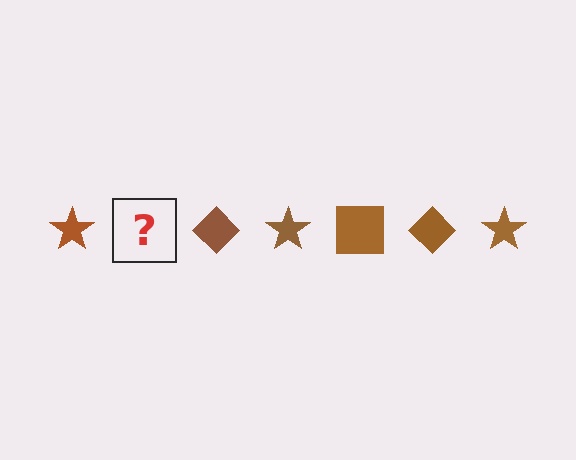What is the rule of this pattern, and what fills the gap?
The rule is that the pattern cycles through star, square, diamond shapes in brown. The gap should be filled with a brown square.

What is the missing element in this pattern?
The missing element is a brown square.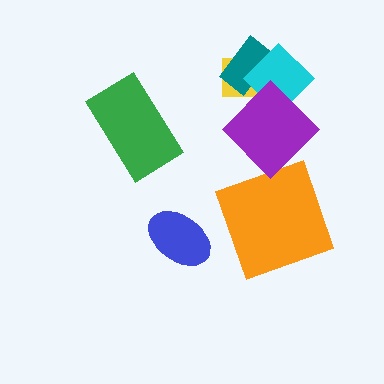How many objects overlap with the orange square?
0 objects overlap with the orange square.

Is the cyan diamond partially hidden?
Yes, it is partially covered by another shape.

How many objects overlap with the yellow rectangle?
3 objects overlap with the yellow rectangle.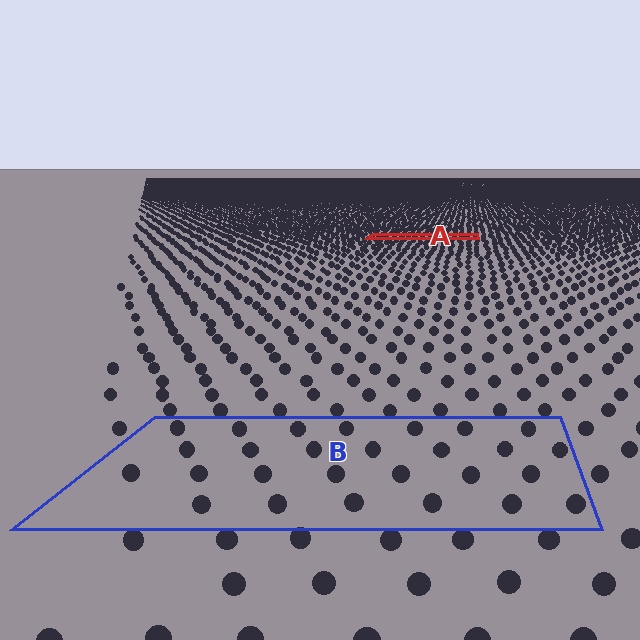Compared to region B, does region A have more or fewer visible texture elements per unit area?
Region A has more texture elements per unit area — they are packed more densely because it is farther away.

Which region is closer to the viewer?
Region B is closer. The texture elements there are larger and more spread out.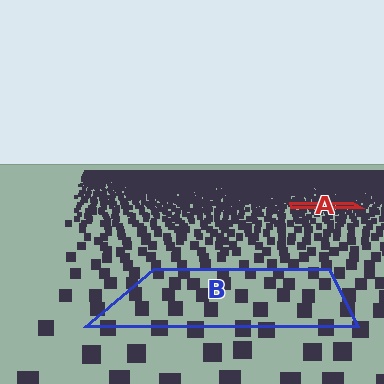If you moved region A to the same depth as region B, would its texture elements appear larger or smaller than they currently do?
They would appear larger. At a closer depth, the same texture elements are projected at a bigger on-screen size.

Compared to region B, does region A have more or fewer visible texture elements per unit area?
Region A has more texture elements per unit area — they are packed more densely because it is farther away.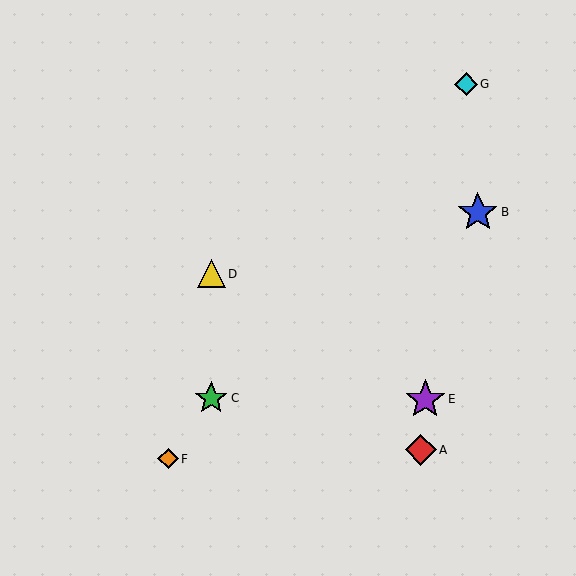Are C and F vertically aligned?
No, C is at x≈211 and F is at x≈168.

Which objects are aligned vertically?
Objects C, D are aligned vertically.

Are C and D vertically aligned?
Yes, both are at x≈211.